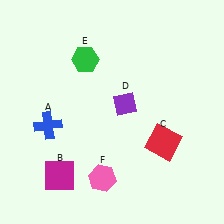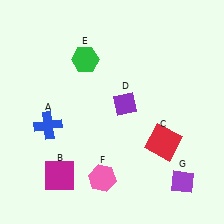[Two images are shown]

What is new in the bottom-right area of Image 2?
A purple diamond (G) was added in the bottom-right area of Image 2.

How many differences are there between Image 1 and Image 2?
There is 1 difference between the two images.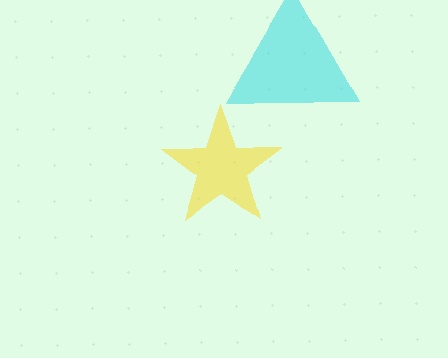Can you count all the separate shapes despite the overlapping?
Yes, there are 2 separate shapes.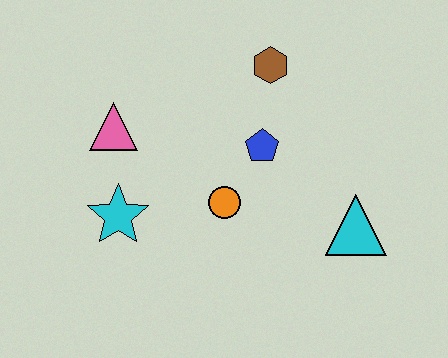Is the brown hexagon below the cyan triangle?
No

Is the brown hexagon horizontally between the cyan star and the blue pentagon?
No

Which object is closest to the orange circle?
The blue pentagon is closest to the orange circle.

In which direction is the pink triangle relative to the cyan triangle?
The pink triangle is to the left of the cyan triangle.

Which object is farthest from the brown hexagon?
The cyan star is farthest from the brown hexagon.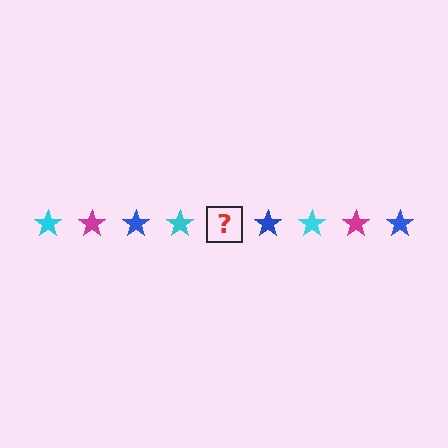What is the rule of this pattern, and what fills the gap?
The rule is that the pattern cycles through cyan, magenta, blue stars. The gap should be filled with a magenta star.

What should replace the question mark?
The question mark should be replaced with a magenta star.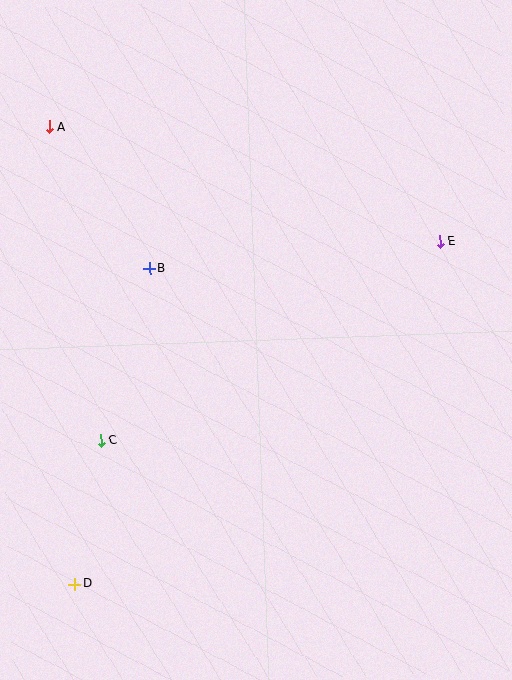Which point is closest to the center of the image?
Point B at (149, 268) is closest to the center.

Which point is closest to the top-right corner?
Point E is closest to the top-right corner.